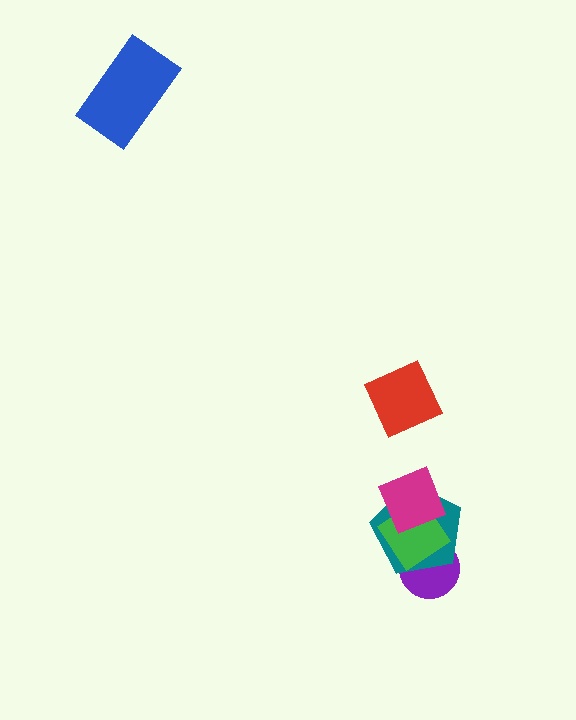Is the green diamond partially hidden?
Yes, it is partially covered by another shape.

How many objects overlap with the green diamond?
3 objects overlap with the green diamond.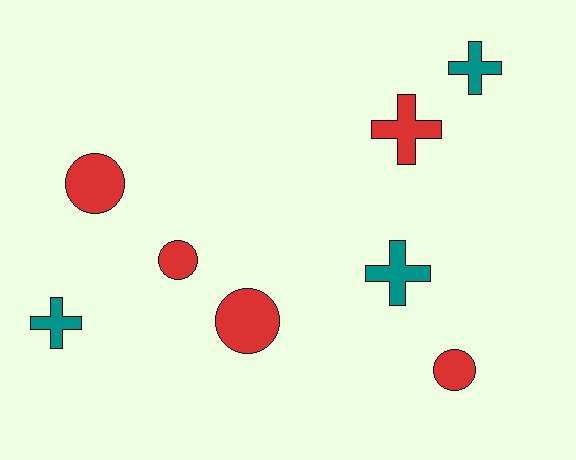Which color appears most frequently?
Red, with 5 objects.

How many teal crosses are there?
There are 3 teal crosses.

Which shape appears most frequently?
Cross, with 4 objects.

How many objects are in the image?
There are 8 objects.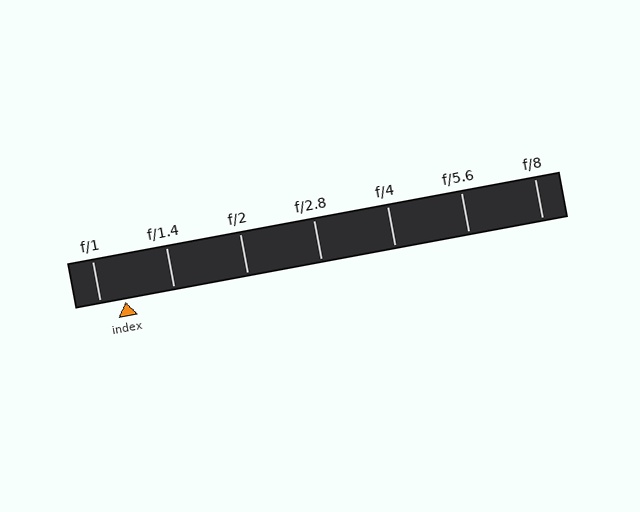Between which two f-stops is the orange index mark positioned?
The index mark is between f/1 and f/1.4.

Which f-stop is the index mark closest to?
The index mark is closest to f/1.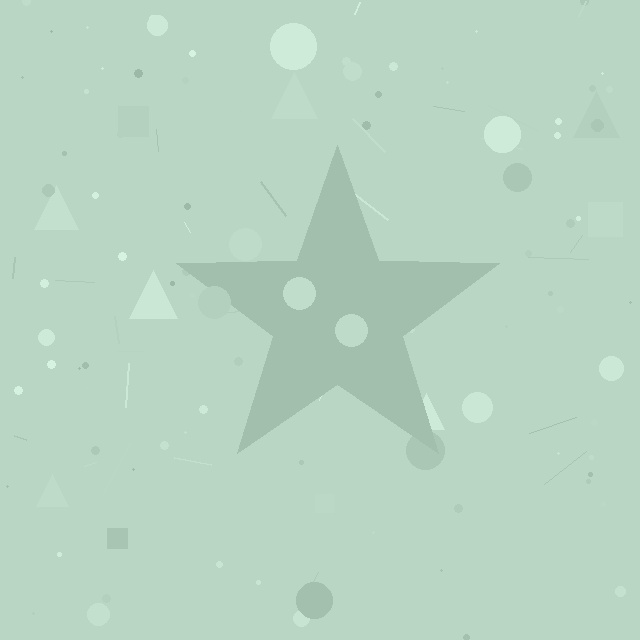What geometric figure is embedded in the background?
A star is embedded in the background.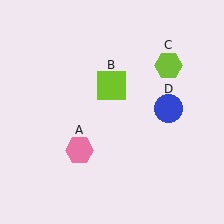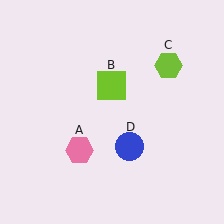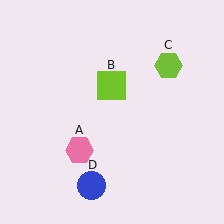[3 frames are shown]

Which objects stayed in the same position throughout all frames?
Pink hexagon (object A) and lime square (object B) and lime hexagon (object C) remained stationary.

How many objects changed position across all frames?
1 object changed position: blue circle (object D).